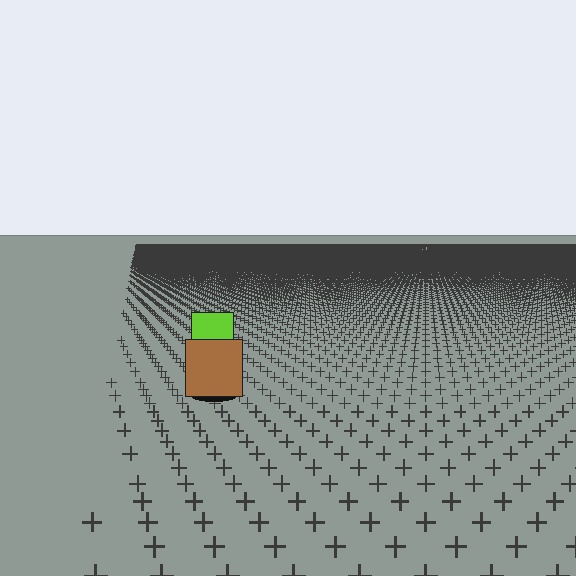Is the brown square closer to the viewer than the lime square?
Yes. The brown square is closer — you can tell from the texture gradient: the ground texture is coarser near it.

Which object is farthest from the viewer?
The lime square is farthest from the viewer. It appears smaller and the ground texture around it is denser.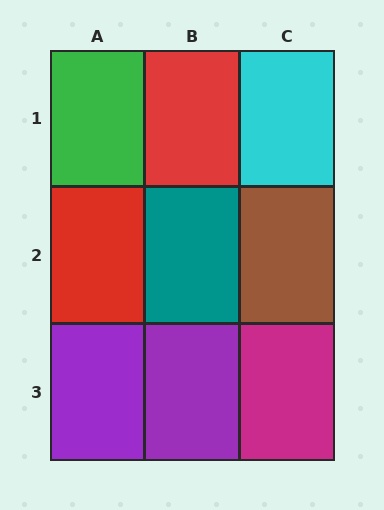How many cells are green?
1 cell is green.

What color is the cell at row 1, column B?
Red.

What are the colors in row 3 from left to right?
Purple, purple, magenta.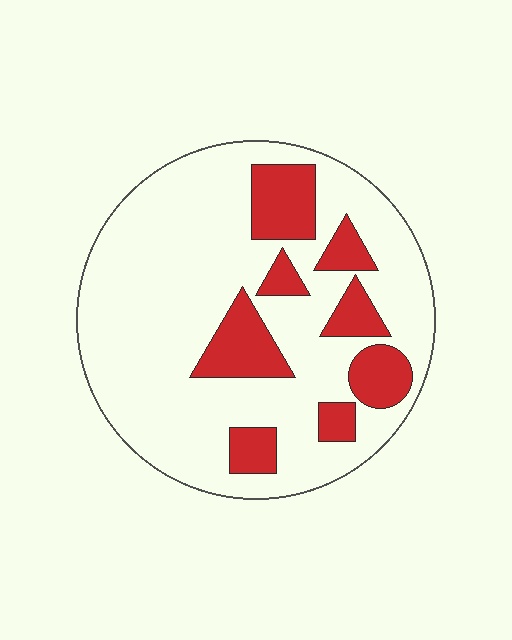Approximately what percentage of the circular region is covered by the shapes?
Approximately 20%.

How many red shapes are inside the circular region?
8.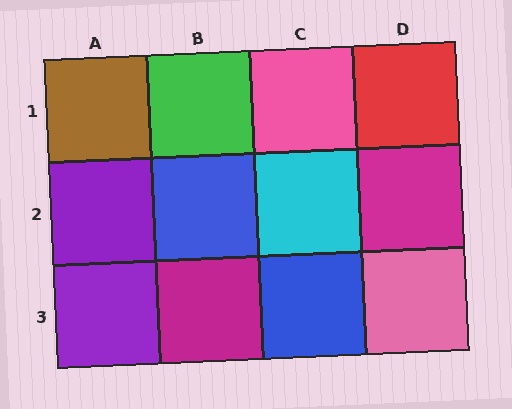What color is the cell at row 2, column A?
Purple.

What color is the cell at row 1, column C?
Pink.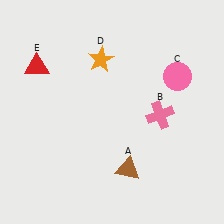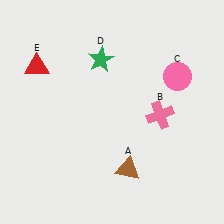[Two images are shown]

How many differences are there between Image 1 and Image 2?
There is 1 difference between the two images.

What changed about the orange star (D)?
In Image 1, D is orange. In Image 2, it changed to green.